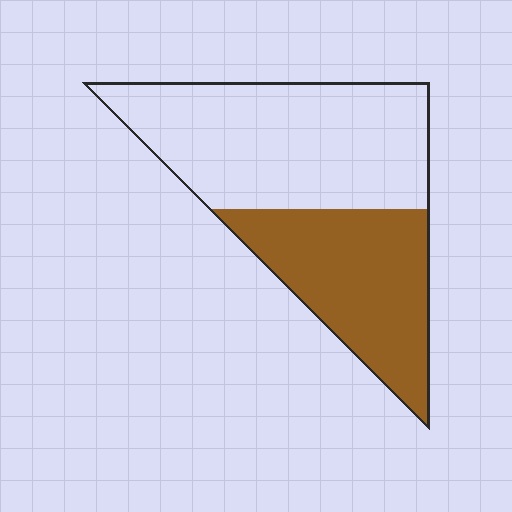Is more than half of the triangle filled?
No.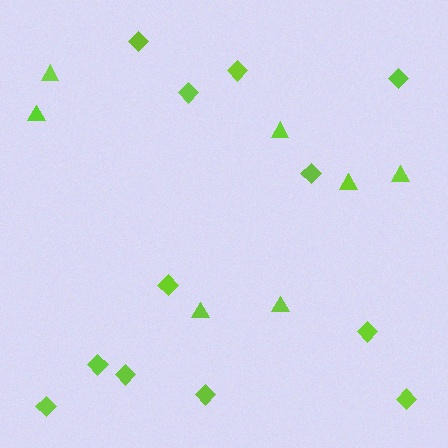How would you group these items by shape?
There are 2 groups: one group of triangles (7) and one group of diamonds (12).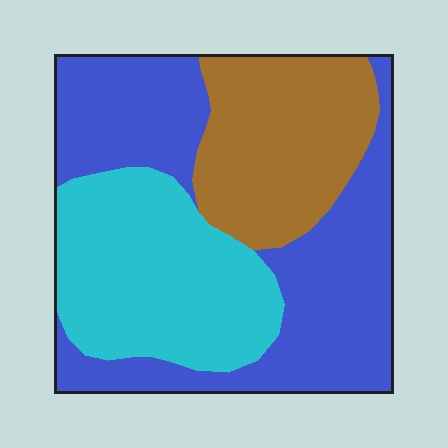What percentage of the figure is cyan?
Cyan covers about 30% of the figure.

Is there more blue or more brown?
Blue.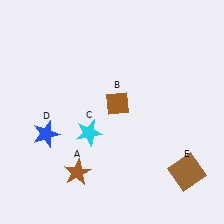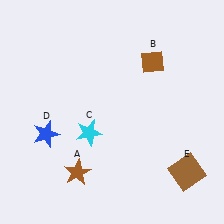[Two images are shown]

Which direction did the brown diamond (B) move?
The brown diamond (B) moved up.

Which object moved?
The brown diamond (B) moved up.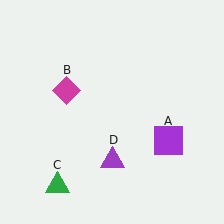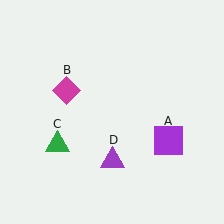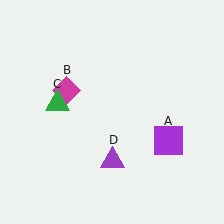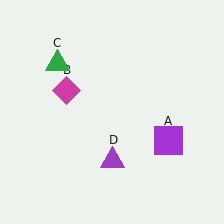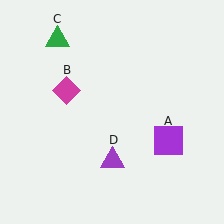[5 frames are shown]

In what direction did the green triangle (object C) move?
The green triangle (object C) moved up.